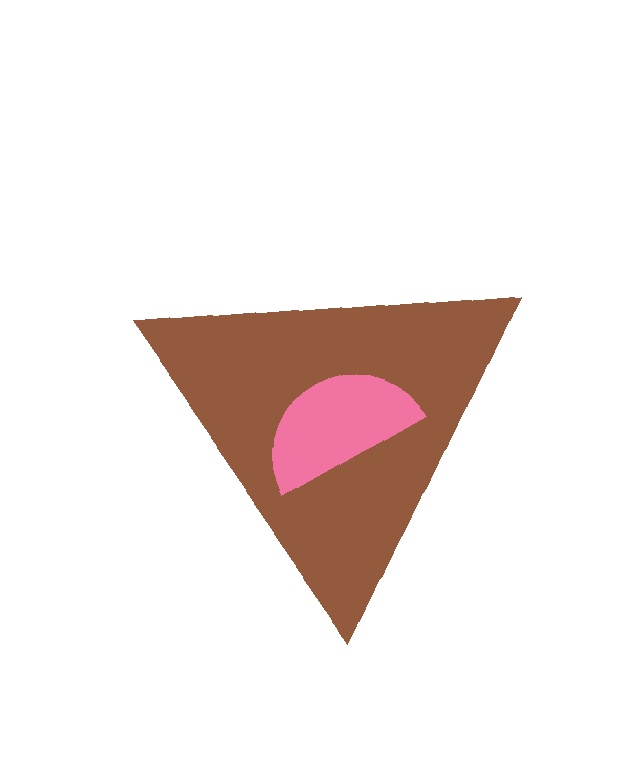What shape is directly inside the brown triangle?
The pink semicircle.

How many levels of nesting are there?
2.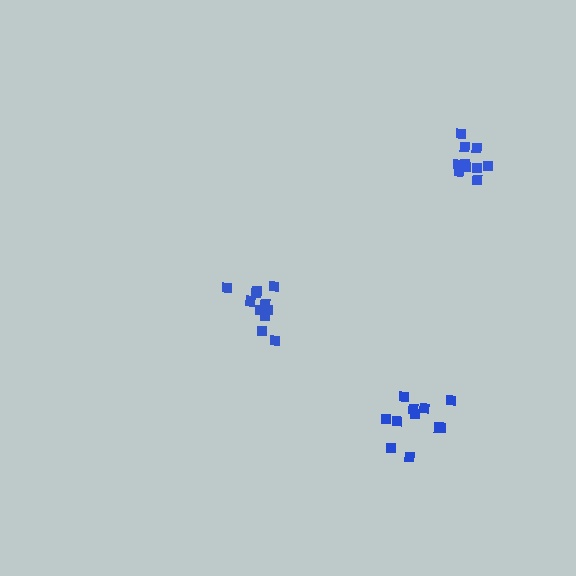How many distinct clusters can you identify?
There are 3 distinct clusters.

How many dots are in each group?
Group 1: 11 dots, Group 2: 10 dots, Group 3: 12 dots (33 total).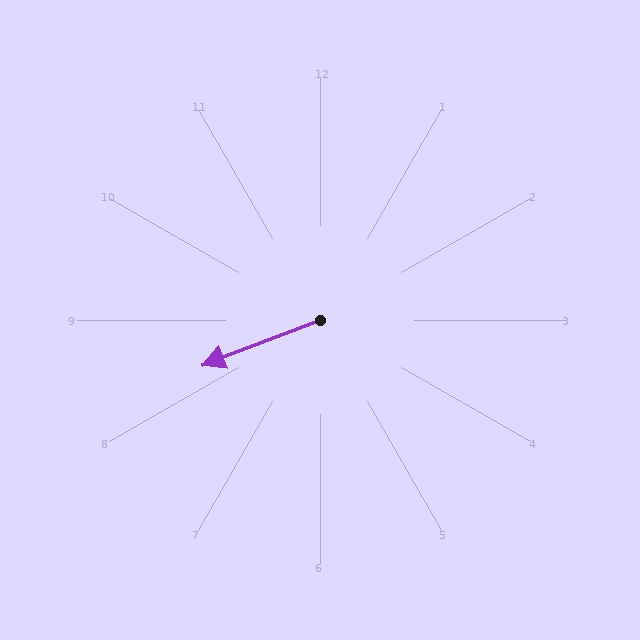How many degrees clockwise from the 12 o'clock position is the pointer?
Approximately 249 degrees.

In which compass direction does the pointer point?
West.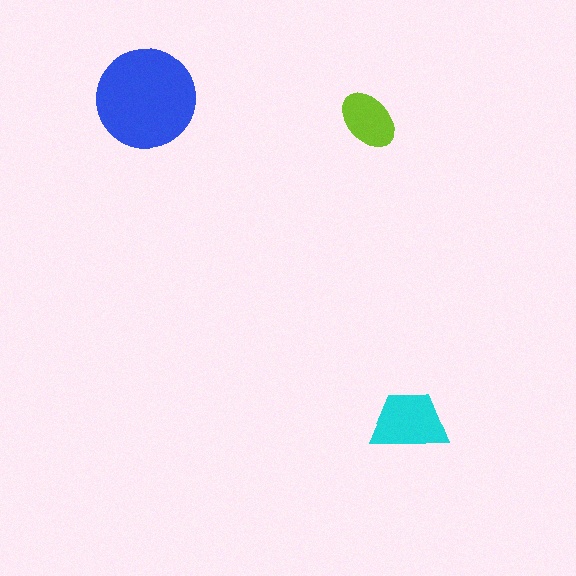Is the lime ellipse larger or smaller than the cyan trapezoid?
Smaller.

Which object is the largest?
The blue circle.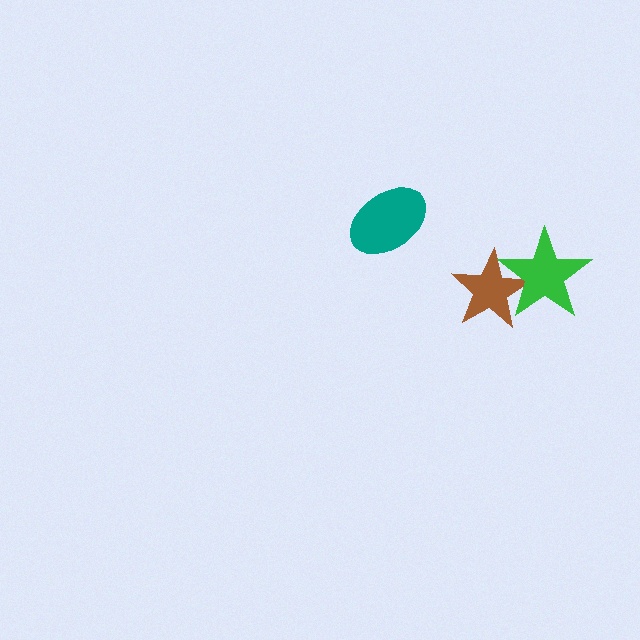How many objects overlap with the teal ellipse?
0 objects overlap with the teal ellipse.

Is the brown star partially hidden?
Yes, it is partially covered by another shape.